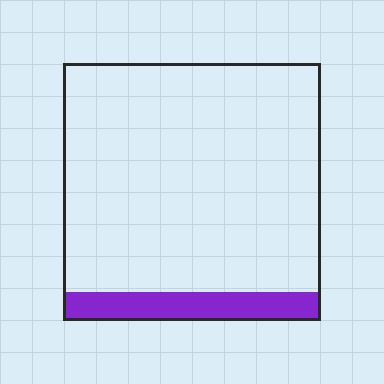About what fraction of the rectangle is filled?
About one tenth (1/10).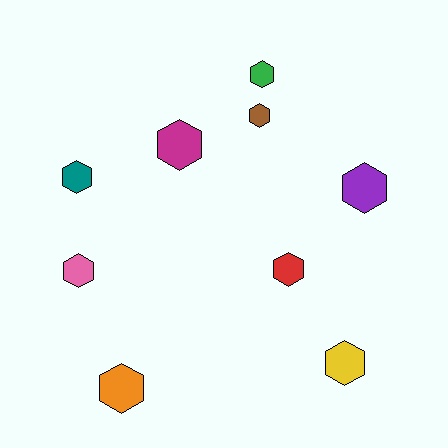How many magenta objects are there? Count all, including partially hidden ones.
There is 1 magenta object.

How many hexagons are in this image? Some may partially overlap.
There are 9 hexagons.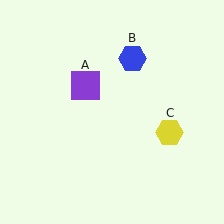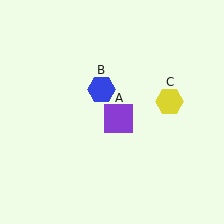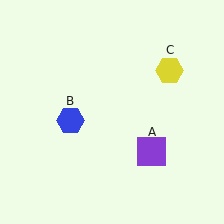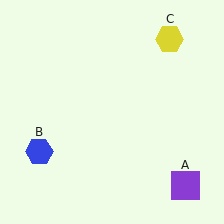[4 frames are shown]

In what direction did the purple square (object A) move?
The purple square (object A) moved down and to the right.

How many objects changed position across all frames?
3 objects changed position: purple square (object A), blue hexagon (object B), yellow hexagon (object C).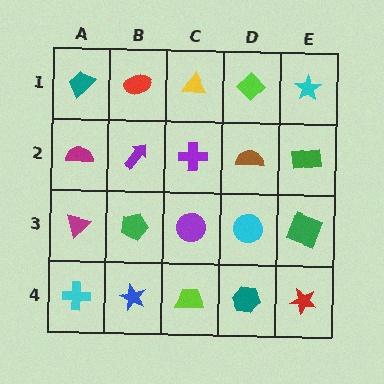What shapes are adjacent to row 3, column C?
A purple cross (row 2, column C), a lime trapezoid (row 4, column C), a green pentagon (row 3, column B), a cyan circle (row 3, column D).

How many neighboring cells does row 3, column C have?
4.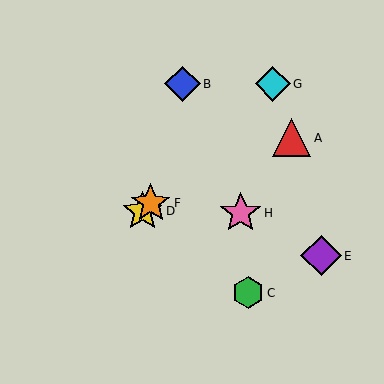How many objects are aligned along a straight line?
3 objects (D, F, G) are aligned along a straight line.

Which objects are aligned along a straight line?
Objects D, F, G are aligned along a straight line.